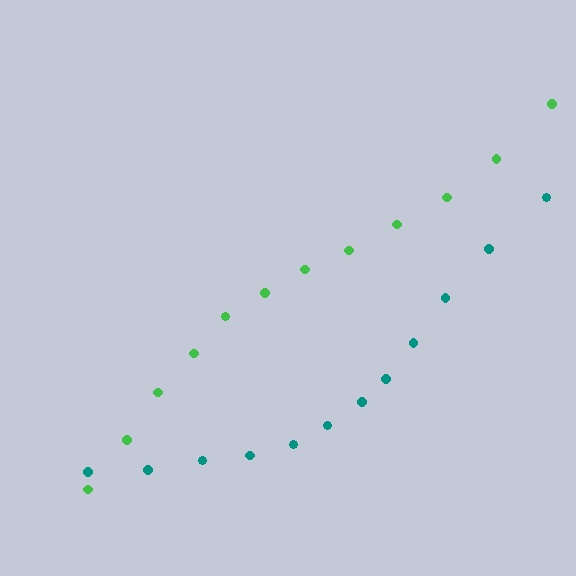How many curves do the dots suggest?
There are 2 distinct paths.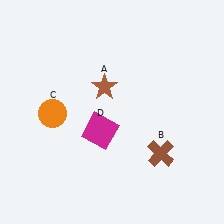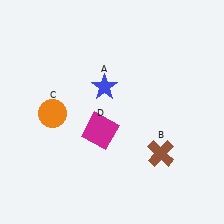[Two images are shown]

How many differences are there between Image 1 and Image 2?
There is 1 difference between the two images.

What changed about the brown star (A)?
In Image 1, A is brown. In Image 2, it changed to blue.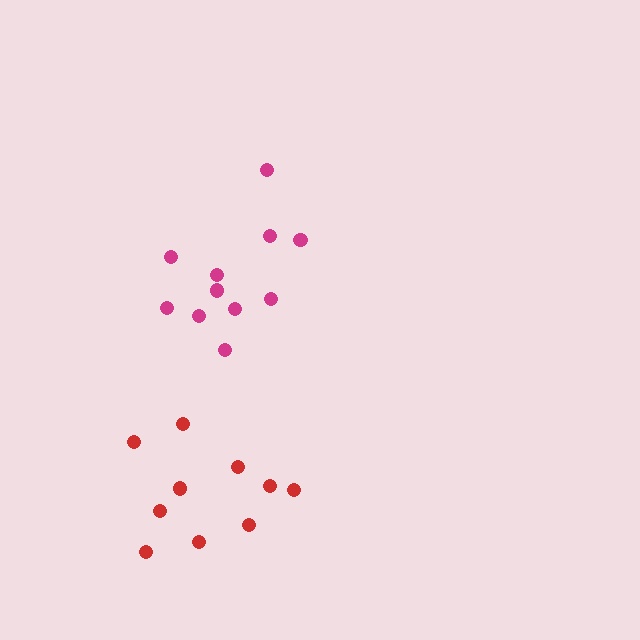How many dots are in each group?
Group 1: 11 dots, Group 2: 10 dots (21 total).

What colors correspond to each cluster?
The clusters are colored: magenta, red.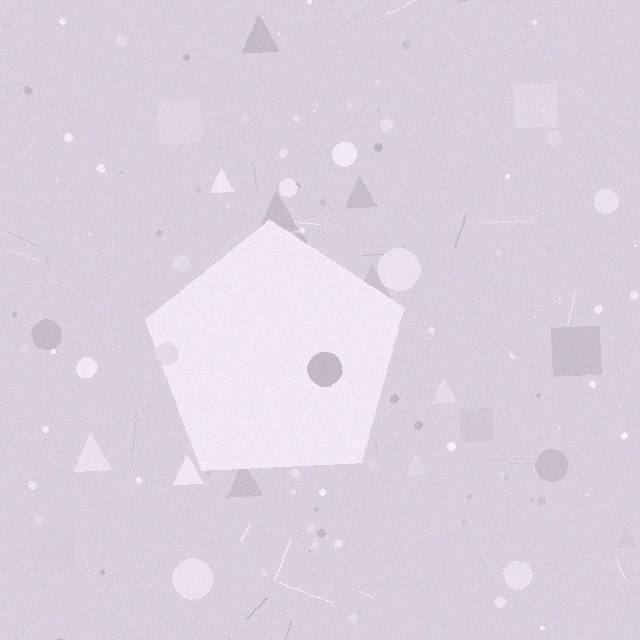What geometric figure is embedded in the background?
A pentagon is embedded in the background.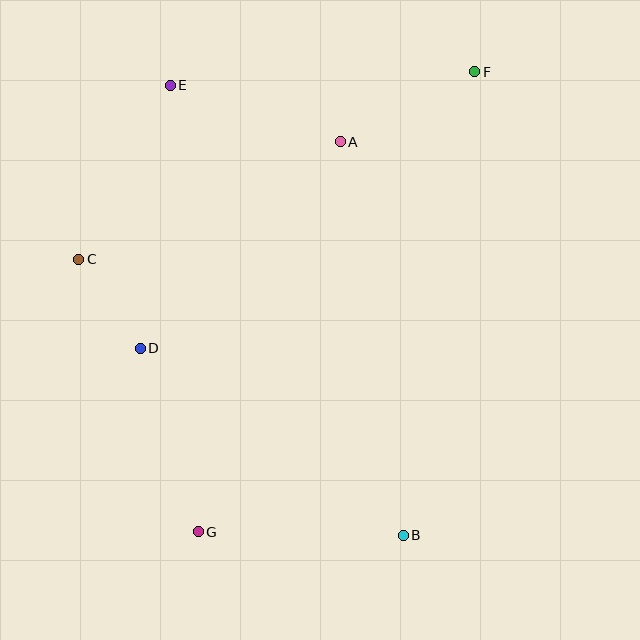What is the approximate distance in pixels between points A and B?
The distance between A and B is approximately 399 pixels.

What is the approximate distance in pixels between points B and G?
The distance between B and G is approximately 205 pixels.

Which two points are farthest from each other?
Points F and G are farthest from each other.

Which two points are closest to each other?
Points C and D are closest to each other.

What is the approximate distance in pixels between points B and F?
The distance between B and F is approximately 469 pixels.